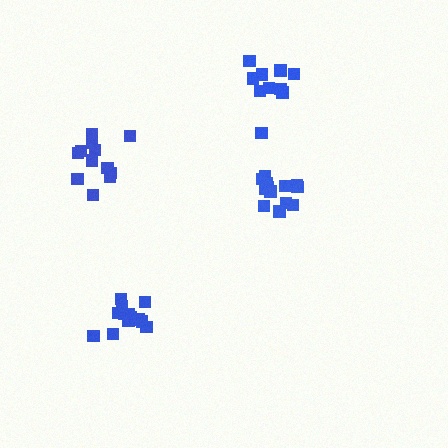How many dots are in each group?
Group 1: 13 dots, Group 2: 13 dots, Group 3: 13 dots, Group 4: 10 dots (49 total).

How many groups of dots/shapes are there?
There are 4 groups.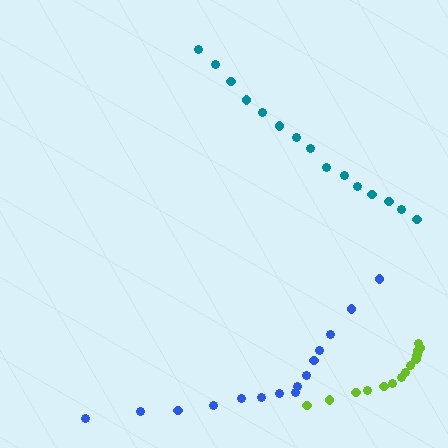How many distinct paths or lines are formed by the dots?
There are 3 distinct paths.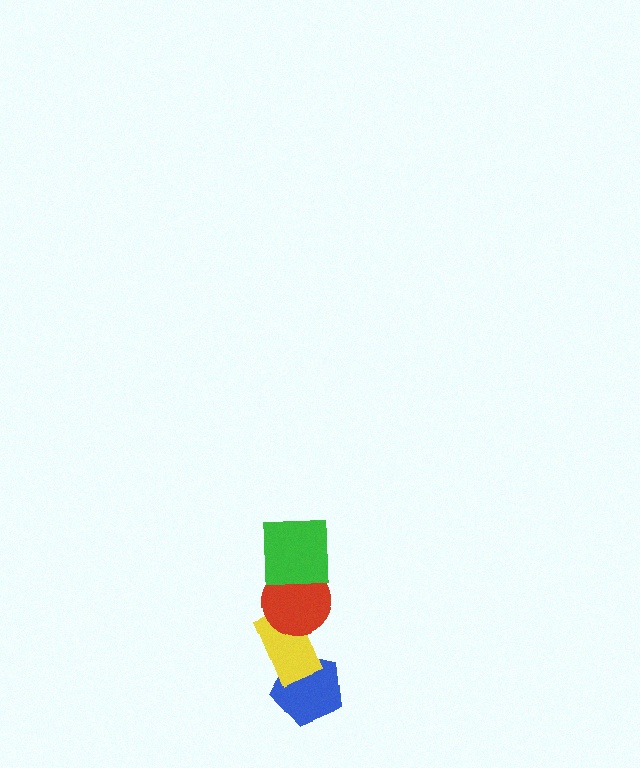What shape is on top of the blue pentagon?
The yellow rectangle is on top of the blue pentagon.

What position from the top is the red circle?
The red circle is 2nd from the top.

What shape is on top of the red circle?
The green square is on top of the red circle.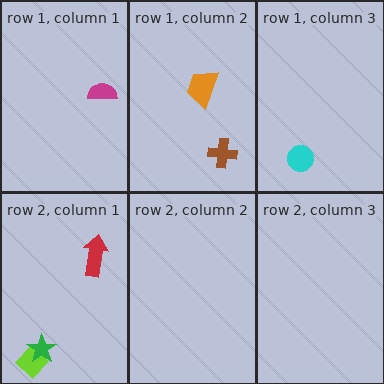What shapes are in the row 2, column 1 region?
The lime diamond, the green star, the red arrow.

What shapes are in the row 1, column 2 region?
The orange trapezoid, the brown cross.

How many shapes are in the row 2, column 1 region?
3.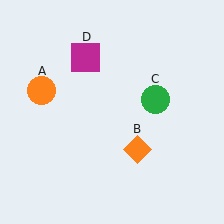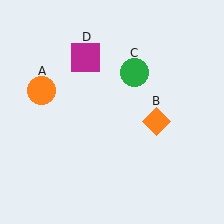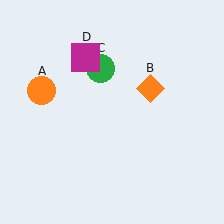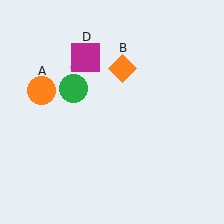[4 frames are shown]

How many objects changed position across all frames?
2 objects changed position: orange diamond (object B), green circle (object C).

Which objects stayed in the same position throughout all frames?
Orange circle (object A) and magenta square (object D) remained stationary.